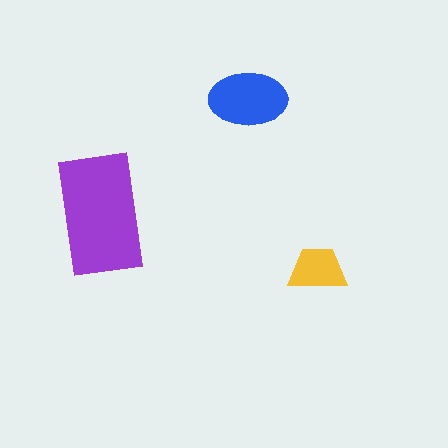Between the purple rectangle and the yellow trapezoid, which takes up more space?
The purple rectangle.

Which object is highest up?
The blue ellipse is topmost.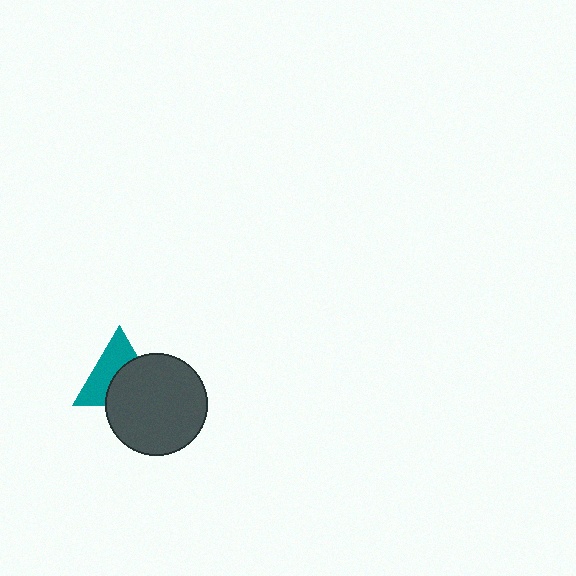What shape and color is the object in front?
The object in front is a dark gray circle.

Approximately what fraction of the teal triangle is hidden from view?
Roughly 49% of the teal triangle is hidden behind the dark gray circle.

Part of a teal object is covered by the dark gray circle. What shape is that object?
It is a triangle.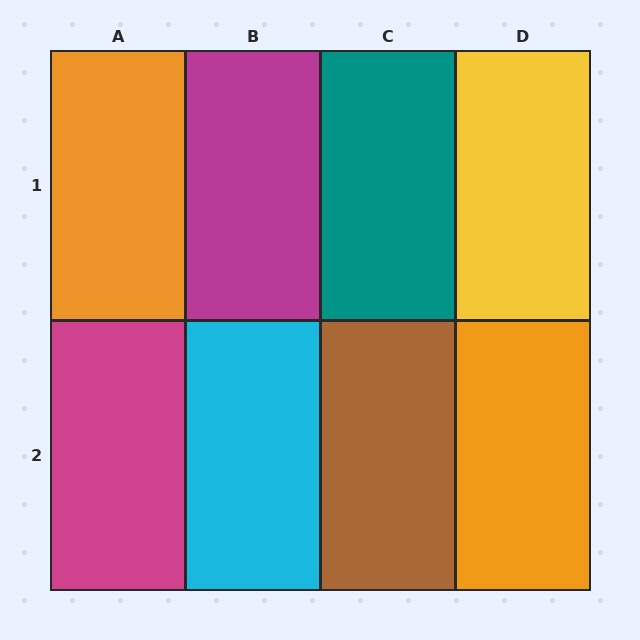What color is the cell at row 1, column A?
Orange.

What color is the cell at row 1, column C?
Teal.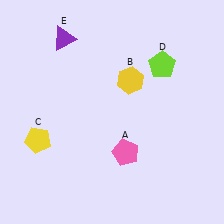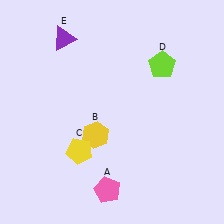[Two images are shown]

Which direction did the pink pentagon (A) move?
The pink pentagon (A) moved down.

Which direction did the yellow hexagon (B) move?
The yellow hexagon (B) moved down.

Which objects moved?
The objects that moved are: the pink pentagon (A), the yellow hexagon (B), the yellow pentagon (C).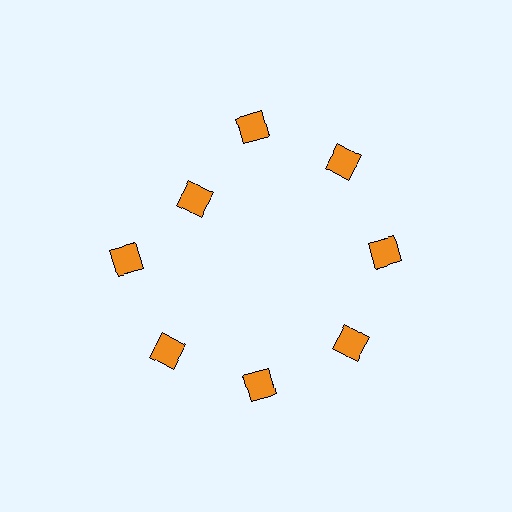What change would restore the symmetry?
The symmetry would be restored by moving it outward, back onto the ring so that all 8 squares sit at equal angles and equal distance from the center.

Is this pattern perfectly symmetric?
No. The 8 orange squares are arranged in a ring, but one element near the 10 o'clock position is pulled inward toward the center, breaking the 8-fold rotational symmetry.